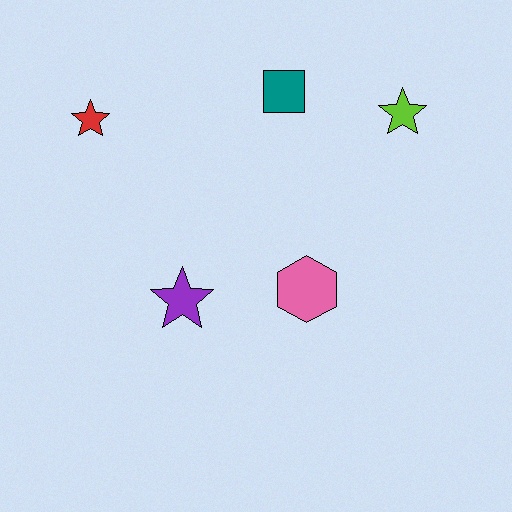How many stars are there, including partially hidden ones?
There are 3 stars.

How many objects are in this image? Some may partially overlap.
There are 5 objects.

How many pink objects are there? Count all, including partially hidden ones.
There is 1 pink object.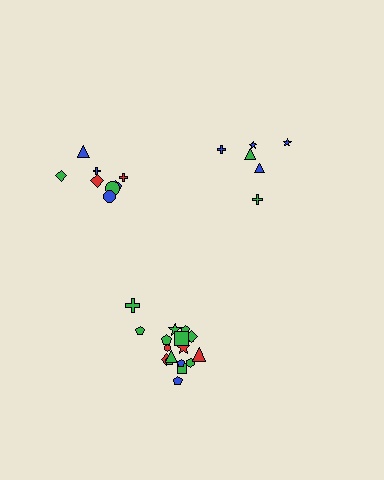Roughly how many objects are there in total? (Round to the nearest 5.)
Roughly 30 objects in total.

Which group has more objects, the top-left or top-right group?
The top-left group.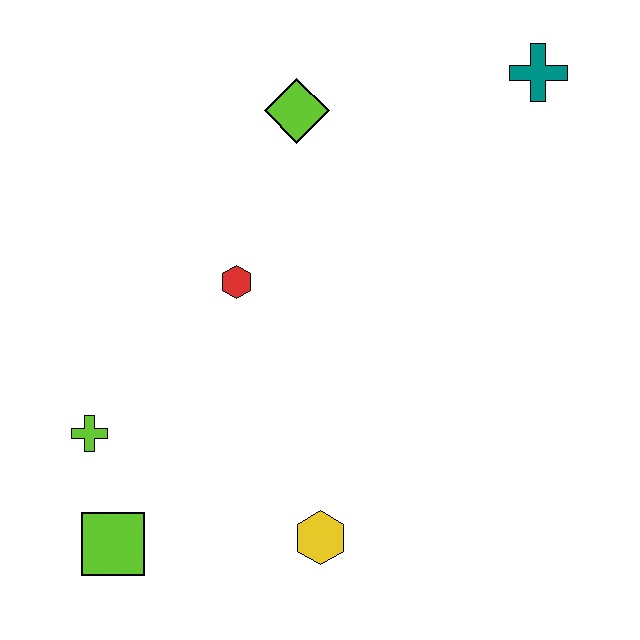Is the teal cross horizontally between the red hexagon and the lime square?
No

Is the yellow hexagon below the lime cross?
Yes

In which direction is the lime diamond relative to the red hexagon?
The lime diamond is above the red hexagon.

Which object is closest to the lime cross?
The lime square is closest to the lime cross.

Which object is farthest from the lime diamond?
The lime square is farthest from the lime diamond.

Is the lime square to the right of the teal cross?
No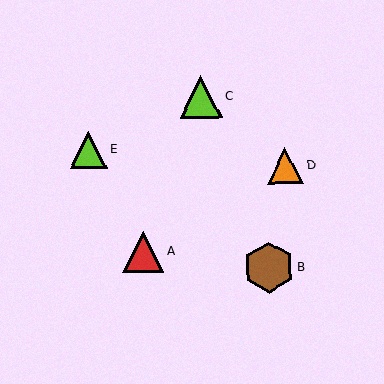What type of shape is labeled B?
Shape B is a brown hexagon.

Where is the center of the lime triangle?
The center of the lime triangle is at (201, 97).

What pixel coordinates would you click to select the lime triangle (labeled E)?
Click at (88, 150) to select the lime triangle E.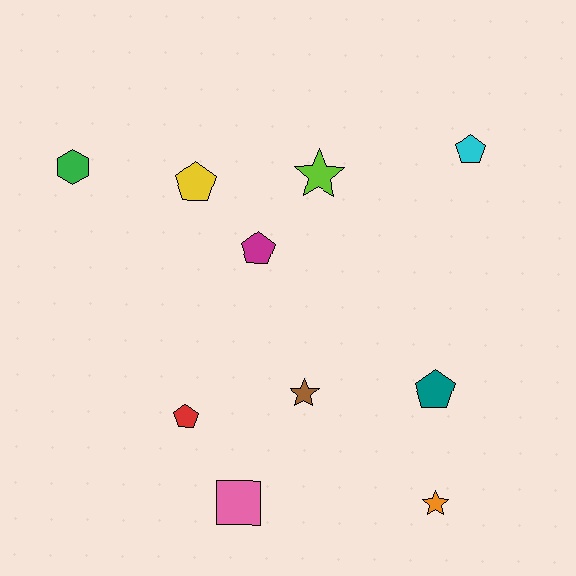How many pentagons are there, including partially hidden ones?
There are 5 pentagons.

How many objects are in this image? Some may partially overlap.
There are 10 objects.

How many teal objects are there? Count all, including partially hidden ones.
There is 1 teal object.